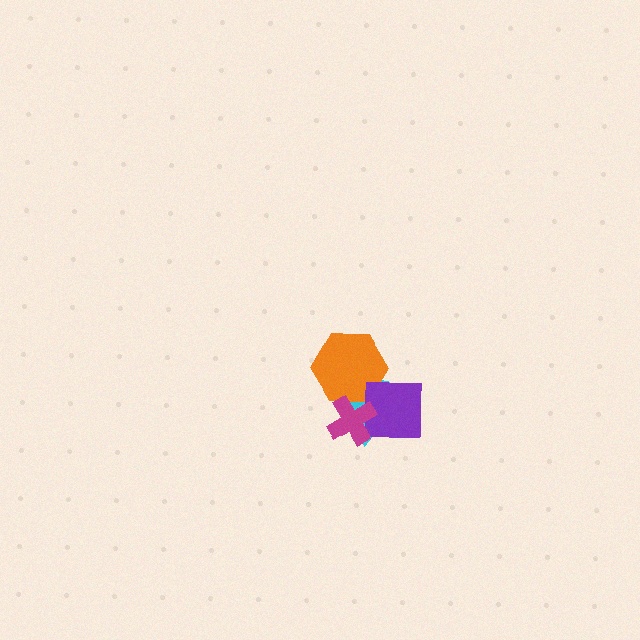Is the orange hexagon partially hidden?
Yes, it is partially covered by another shape.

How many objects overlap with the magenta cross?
3 objects overlap with the magenta cross.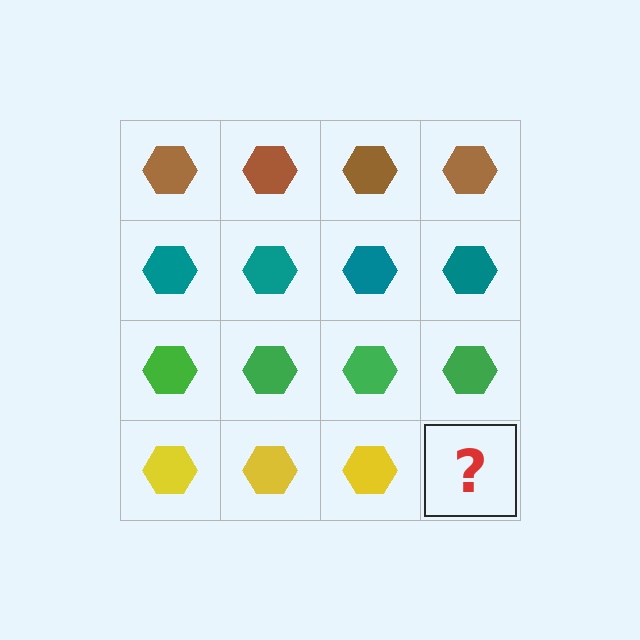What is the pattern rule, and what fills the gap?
The rule is that each row has a consistent color. The gap should be filled with a yellow hexagon.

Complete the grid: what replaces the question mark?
The question mark should be replaced with a yellow hexagon.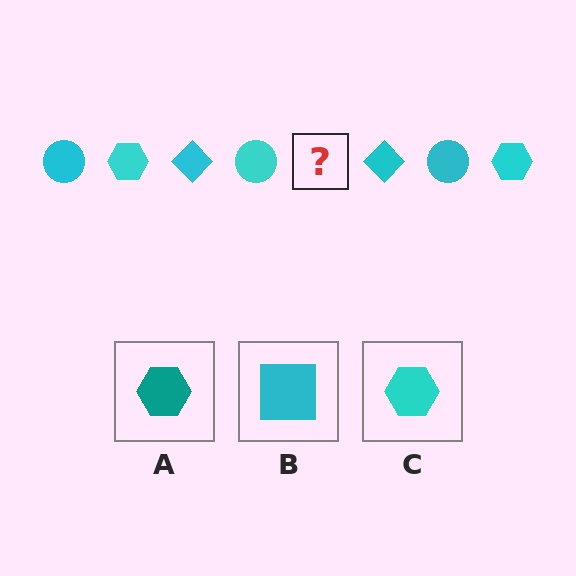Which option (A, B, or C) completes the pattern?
C.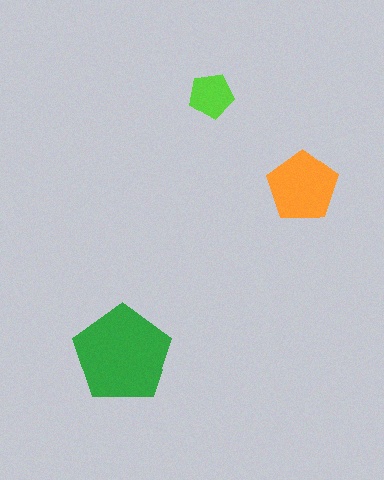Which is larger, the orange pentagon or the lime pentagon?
The orange one.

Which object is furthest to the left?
The green pentagon is leftmost.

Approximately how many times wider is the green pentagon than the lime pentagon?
About 2 times wider.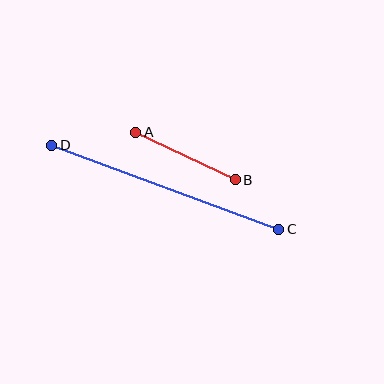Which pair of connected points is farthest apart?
Points C and D are farthest apart.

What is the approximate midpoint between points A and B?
The midpoint is at approximately (185, 156) pixels.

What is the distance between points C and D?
The distance is approximately 242 pixels.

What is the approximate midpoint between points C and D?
The midpoint is at approximately (165, 187) pixels.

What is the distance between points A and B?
The distance is approximately 110 pixels.